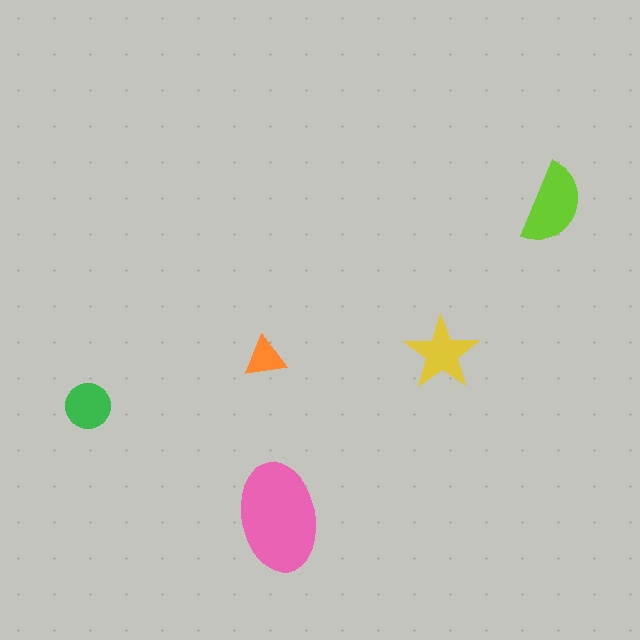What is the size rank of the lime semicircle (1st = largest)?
2nd.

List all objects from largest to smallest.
The pink ellipse, the lime semicircle, the yellow star, the green circle, the orange triangle.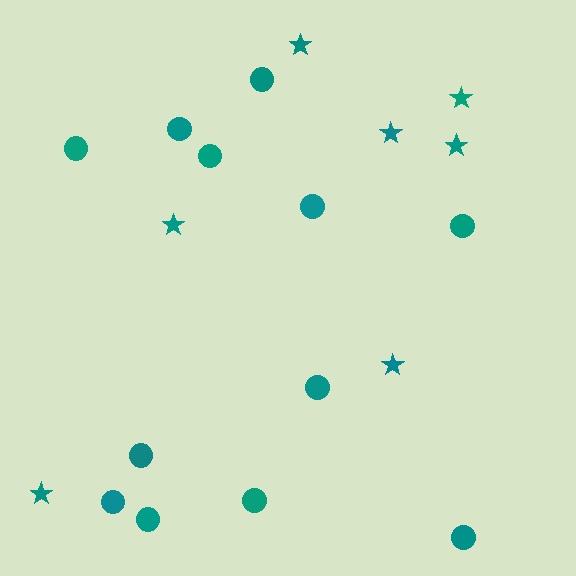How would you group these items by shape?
There are 2 groups: one group of circles (12) and one group of stars (7).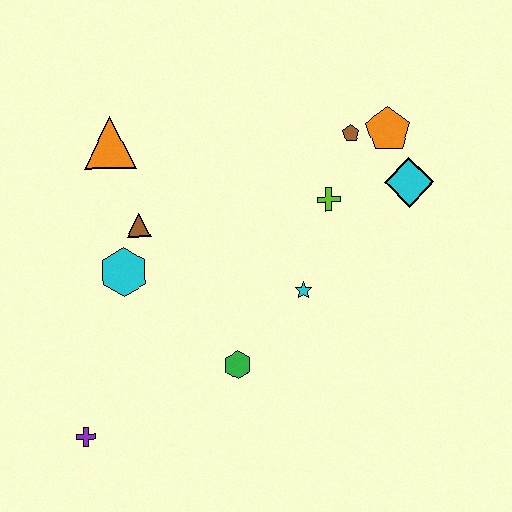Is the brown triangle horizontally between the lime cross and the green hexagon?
No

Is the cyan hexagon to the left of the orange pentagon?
Yes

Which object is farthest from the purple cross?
The orange pentagon is farthest from the purple cross.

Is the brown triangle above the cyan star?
Yes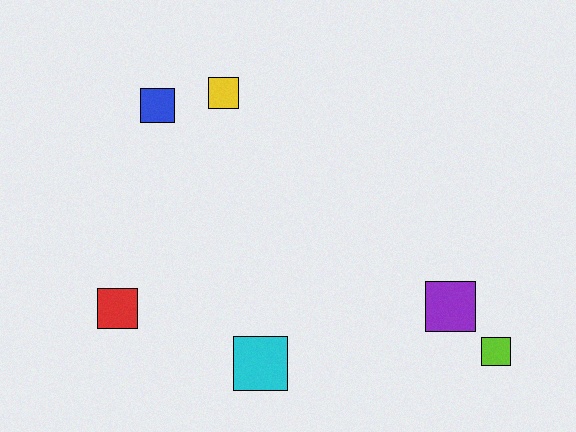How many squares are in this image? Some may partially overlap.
There are 6 squares.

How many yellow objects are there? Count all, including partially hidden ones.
There is 1 yellow object.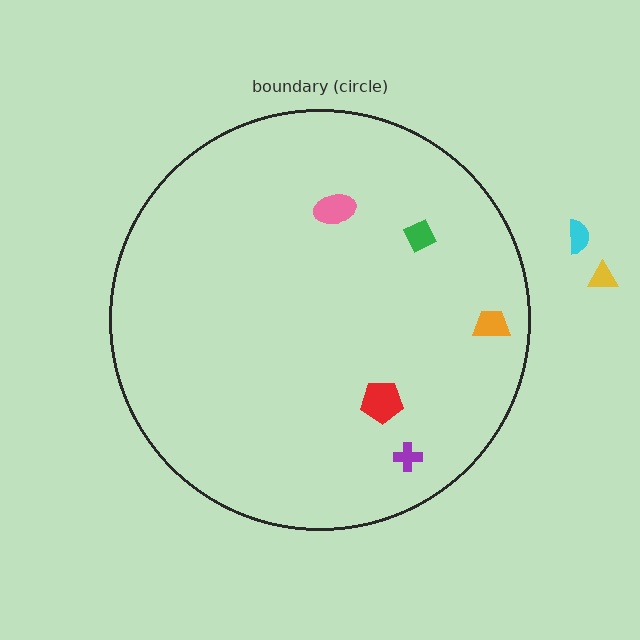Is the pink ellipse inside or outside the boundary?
Inside.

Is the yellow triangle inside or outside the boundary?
Outside.